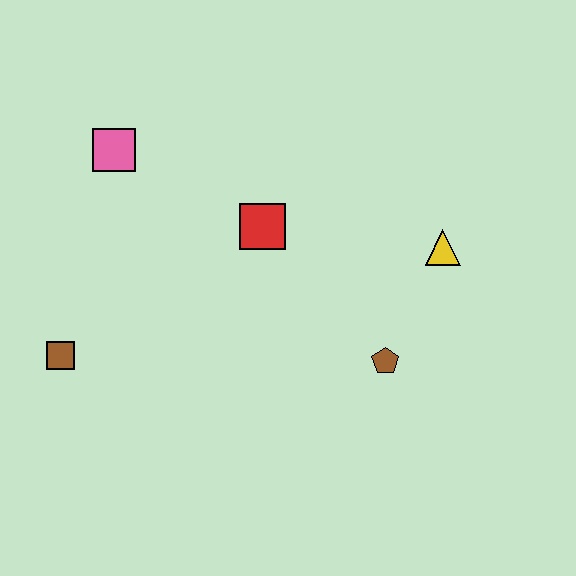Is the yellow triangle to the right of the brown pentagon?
Yes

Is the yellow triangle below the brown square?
No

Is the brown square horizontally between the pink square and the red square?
No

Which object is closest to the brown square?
The pink square is closest to the brown square.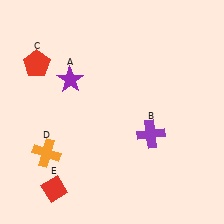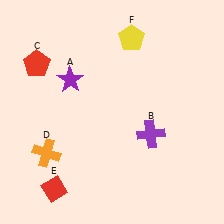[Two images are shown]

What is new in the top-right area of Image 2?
A yellow pentagon (F) was added in the top-right area of Image 2.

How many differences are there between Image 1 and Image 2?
There is 1 difference between the two images.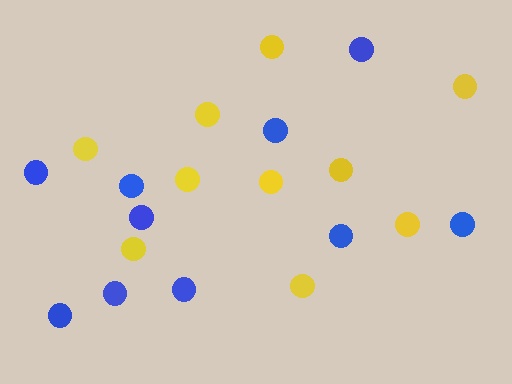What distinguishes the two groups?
There are 2 groups: one group of yellow circles (10) and one group of blue circles (10).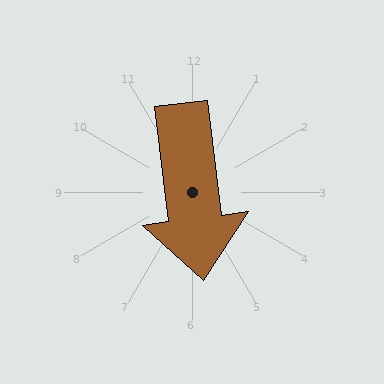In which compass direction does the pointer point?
South.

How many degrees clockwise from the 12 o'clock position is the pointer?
Approximately 173 degrees.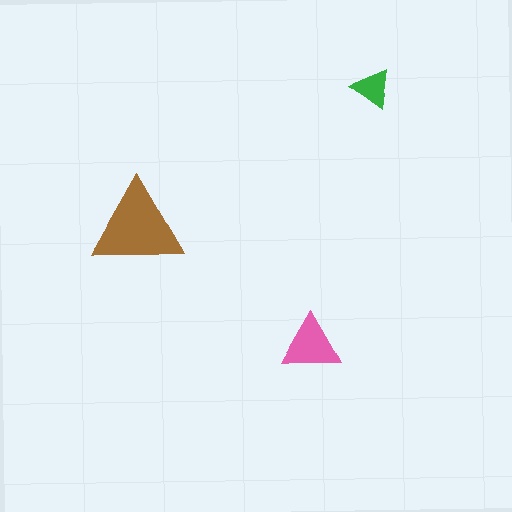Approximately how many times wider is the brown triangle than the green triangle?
About 2.5 times wider.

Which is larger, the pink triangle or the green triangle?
The pink one.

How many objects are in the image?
There are 3 objects in the image.